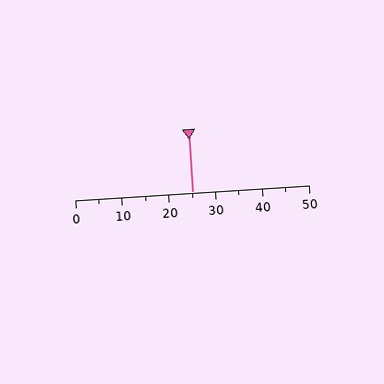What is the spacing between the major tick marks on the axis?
The major ticks are spaced 10 apart.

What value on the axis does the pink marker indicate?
The marker indicates approximately 25.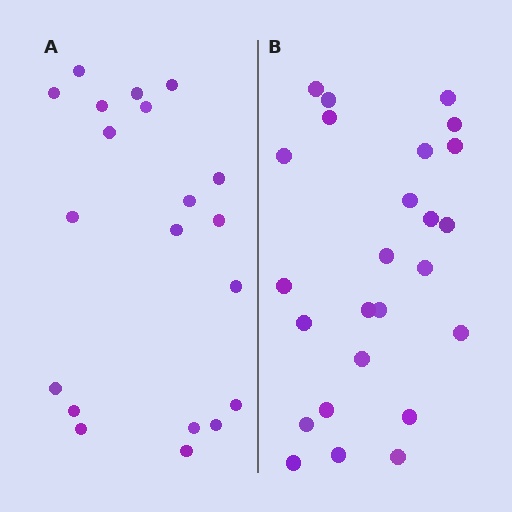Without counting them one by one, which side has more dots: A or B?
Region B (the right region) has more dots.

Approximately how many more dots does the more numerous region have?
Region B has about 5 more dots than region A.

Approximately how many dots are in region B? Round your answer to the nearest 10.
About 20 dots. (The exact count is 25, which rounds to 20.)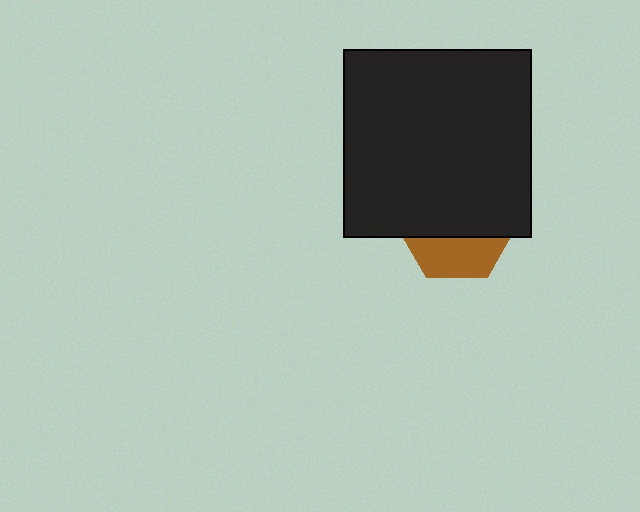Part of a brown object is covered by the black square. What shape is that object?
It is a hexagon.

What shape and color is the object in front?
The object in front is a black square.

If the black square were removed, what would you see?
You would see the complete brown hexagon.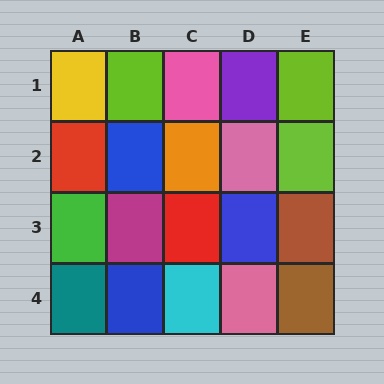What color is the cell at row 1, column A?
Yellow.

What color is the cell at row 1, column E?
Lime.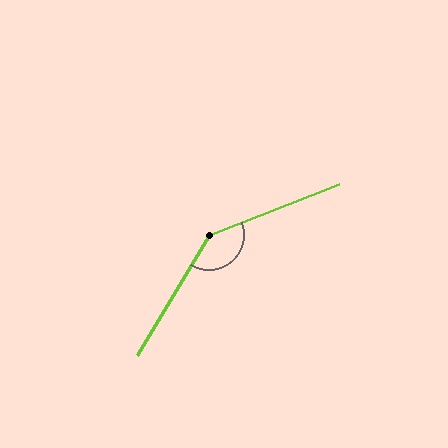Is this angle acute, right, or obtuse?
It is obtuse.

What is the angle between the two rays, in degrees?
Approximately 142 degrees.